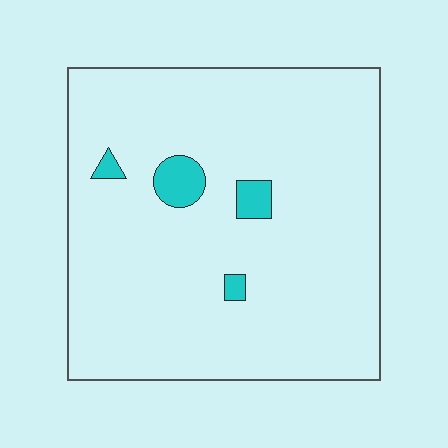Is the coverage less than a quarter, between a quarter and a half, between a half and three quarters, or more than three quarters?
Less than a quarter.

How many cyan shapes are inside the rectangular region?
4.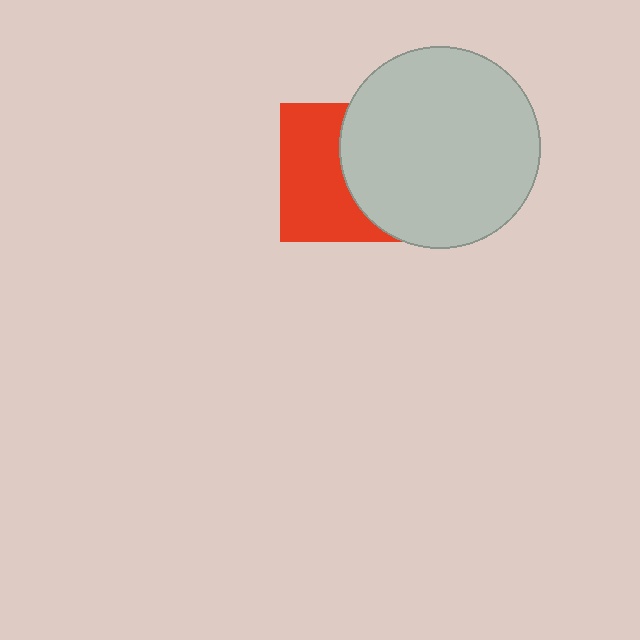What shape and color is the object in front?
The object in front is a light gray circle.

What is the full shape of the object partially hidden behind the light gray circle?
The partially hidden object is a red square.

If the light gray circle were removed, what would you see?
You would see the complete red square.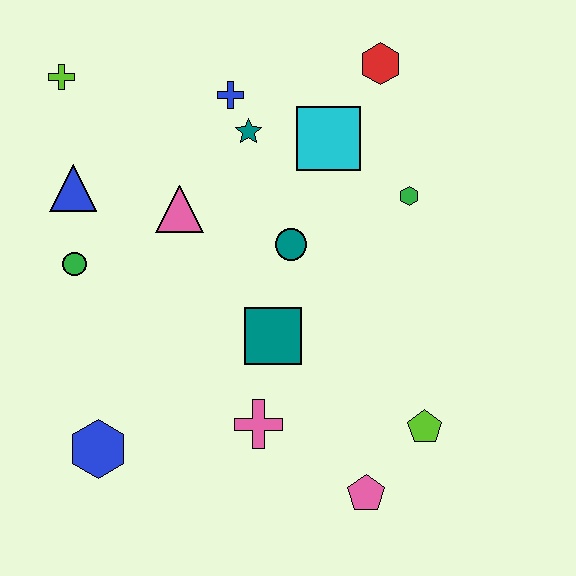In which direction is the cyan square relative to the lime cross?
The cyan square is to the right of the lime cross.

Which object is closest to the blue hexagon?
The pink cross is closest to the blue hexagon.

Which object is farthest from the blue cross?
The pink pentagon is farthest from the blue cross.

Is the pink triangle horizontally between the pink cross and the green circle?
Yes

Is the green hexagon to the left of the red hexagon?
No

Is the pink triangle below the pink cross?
No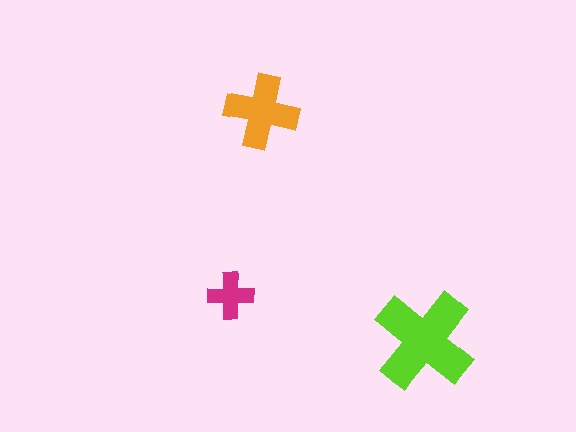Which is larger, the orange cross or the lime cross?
The lime one.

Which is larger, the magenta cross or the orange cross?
The orange one.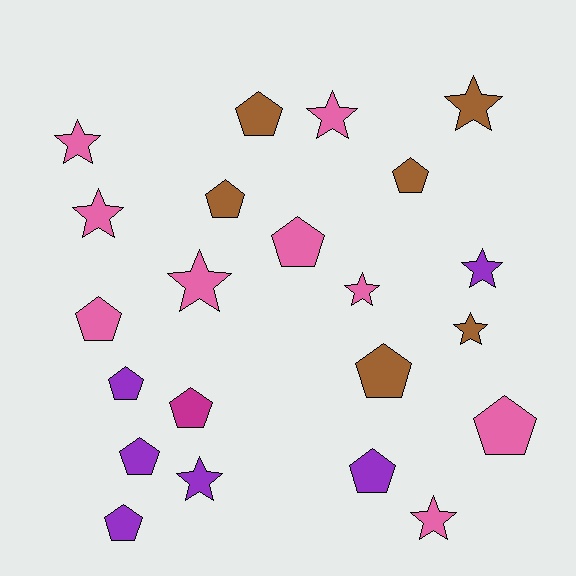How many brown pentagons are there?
There are 4 brown pentagons.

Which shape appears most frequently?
Pentagon, with 12 objects.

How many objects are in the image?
There are 22 objects.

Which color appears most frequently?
Pink, with 9 objects.